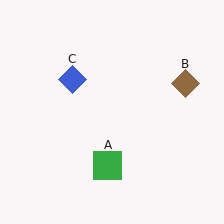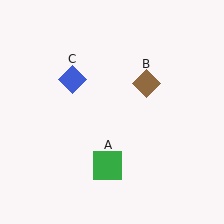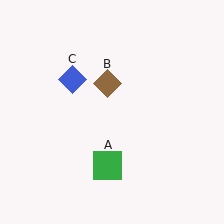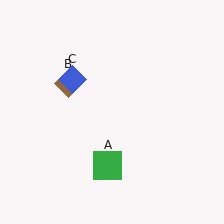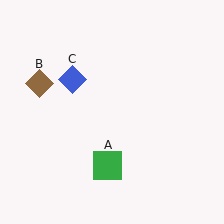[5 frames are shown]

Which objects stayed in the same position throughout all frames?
Green square (object A) and blue diamond (object C) remained stationary.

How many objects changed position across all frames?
1 object changed position: brown diamond (object B).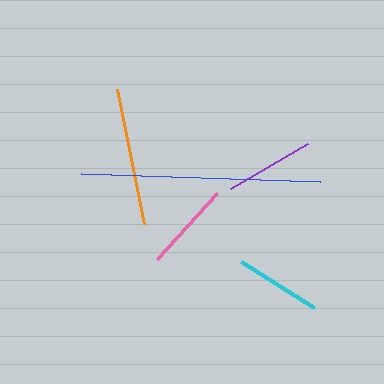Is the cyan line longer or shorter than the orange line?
The orange line is longer than the cyan line.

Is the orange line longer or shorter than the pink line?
The orange line is longer than the pink line.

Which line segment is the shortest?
The cyan line is the shortest at approximately 86 pixels.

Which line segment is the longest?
The blue line is the longest at approximately 239 pixels.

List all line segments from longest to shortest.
From longest to shortest: blue, orange, pink, purple, cyan.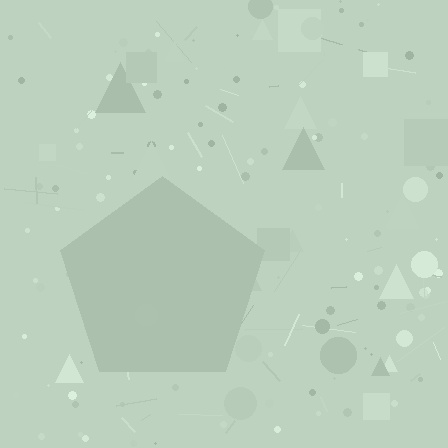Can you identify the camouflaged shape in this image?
The camouflaged shape is a pentagon.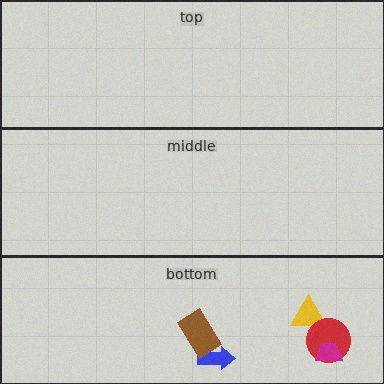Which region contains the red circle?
The bottom region.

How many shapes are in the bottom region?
5.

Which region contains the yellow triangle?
The bottom region.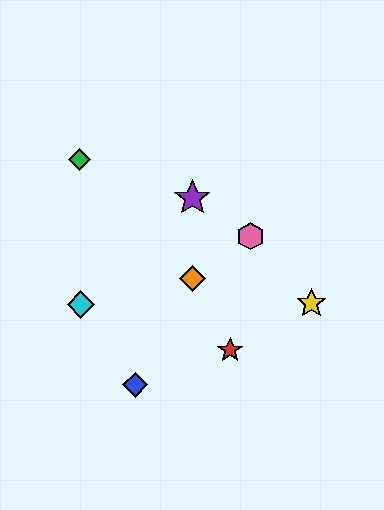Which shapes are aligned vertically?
The purple star, the orange diamond are aligned vertically.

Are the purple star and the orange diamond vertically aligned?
Yes, both are at x≈192.